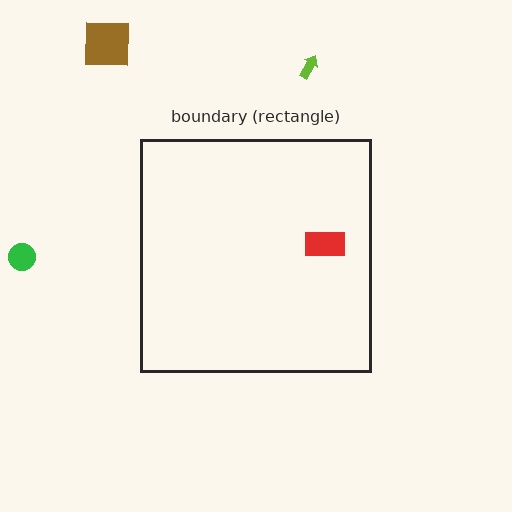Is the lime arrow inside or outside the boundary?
Outside.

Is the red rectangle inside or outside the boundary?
Inside.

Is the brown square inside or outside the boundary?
Outside.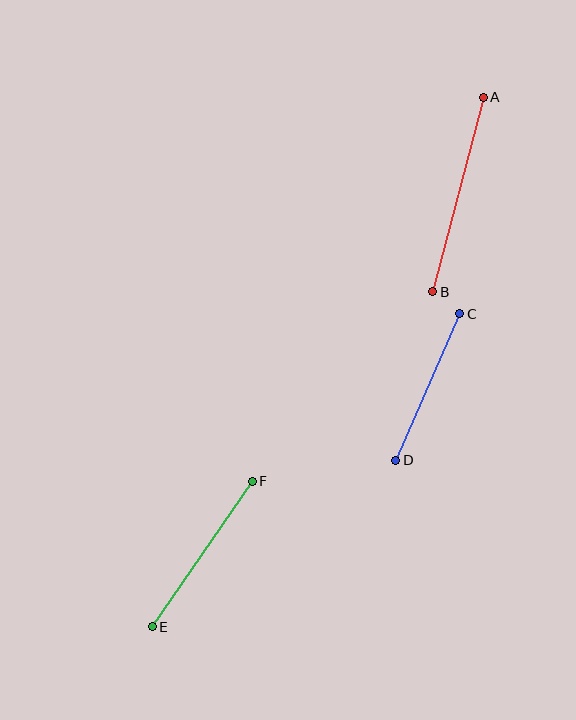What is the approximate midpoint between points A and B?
The midpoint is at approximately (458, 194) pixels.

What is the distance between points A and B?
The distance is approximately 201 pixels.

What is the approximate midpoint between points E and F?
The midpoint is at approximately (202, 554) pixels.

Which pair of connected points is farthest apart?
Points A and B are farthest apart.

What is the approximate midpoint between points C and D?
The midpoint is at approximately (428, 387) pixels.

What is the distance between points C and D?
The distance is approximately 160 pixels.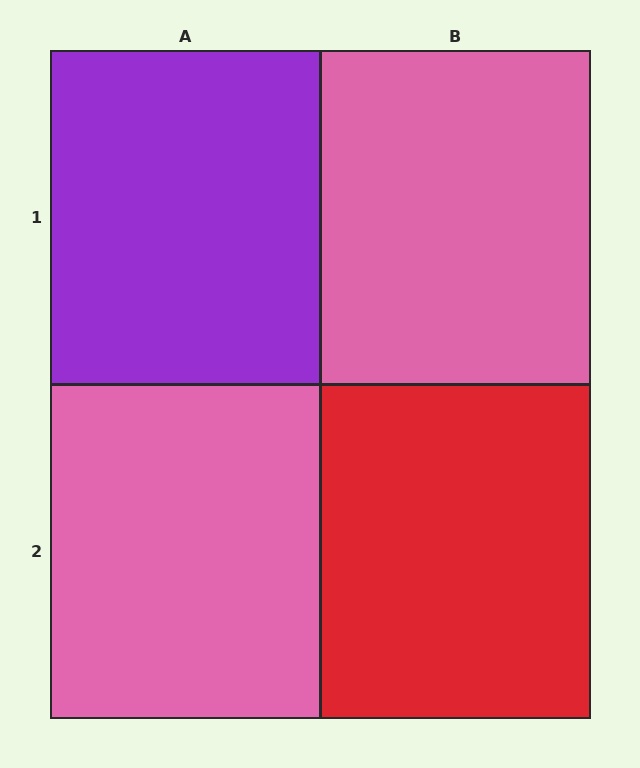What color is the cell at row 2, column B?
Red.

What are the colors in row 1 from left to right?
Purple, pink.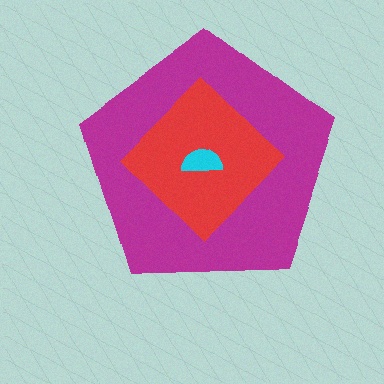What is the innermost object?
The cyan semicircle.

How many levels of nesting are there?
3.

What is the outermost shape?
The magenta pentagon.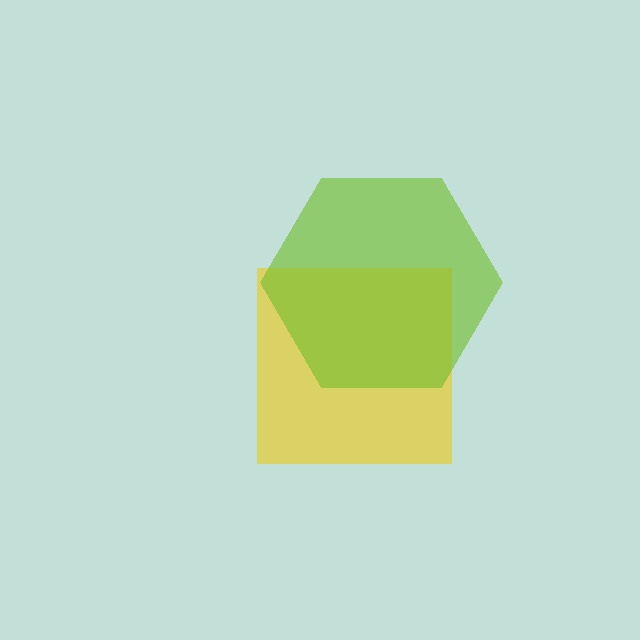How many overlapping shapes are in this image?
There are 2 overlapping shapes in the image.